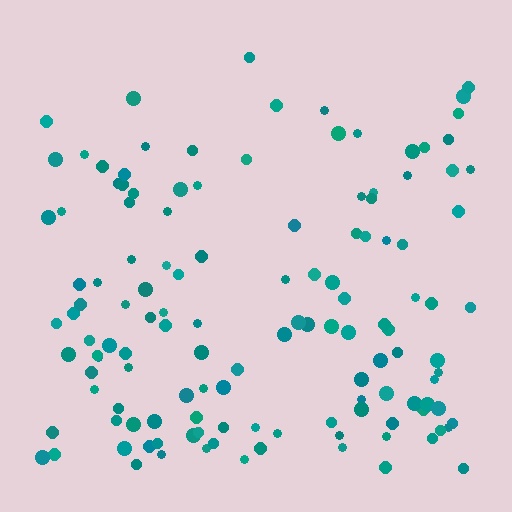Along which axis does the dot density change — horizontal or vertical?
Vertical.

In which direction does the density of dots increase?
From top to bottom, with the bottom side densest.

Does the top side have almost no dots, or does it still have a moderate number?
Still a moderate number, just noticeably fewer than the bottom.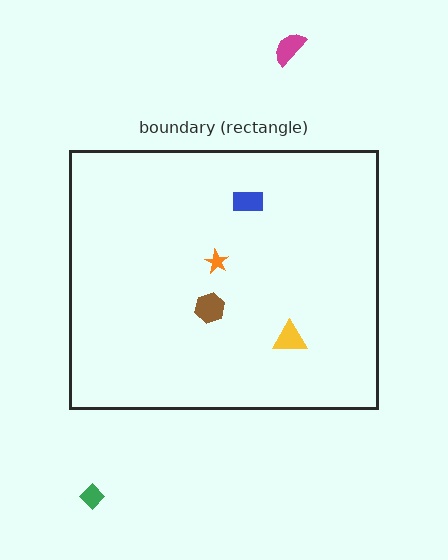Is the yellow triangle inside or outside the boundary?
Inside.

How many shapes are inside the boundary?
4 inside, 2 outside.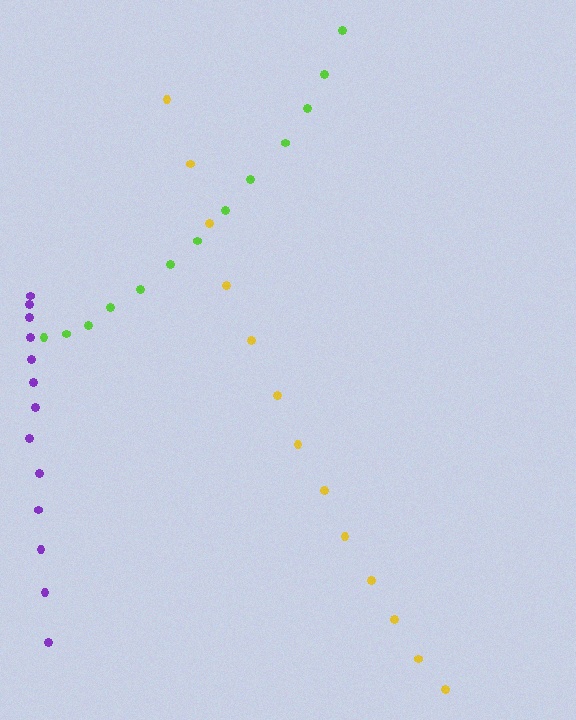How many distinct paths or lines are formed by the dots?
There are 3 distinct paths.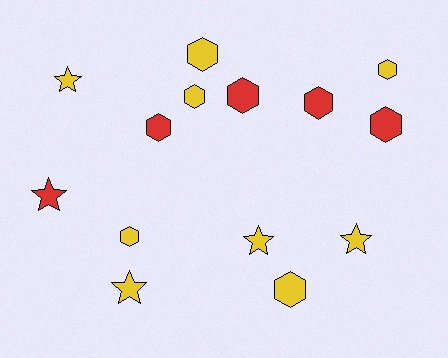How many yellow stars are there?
There are 4 yellow stars.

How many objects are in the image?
There are 14 objects.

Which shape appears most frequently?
Hexagon, with 9 objects.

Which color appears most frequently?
Yellow, with 9 objects.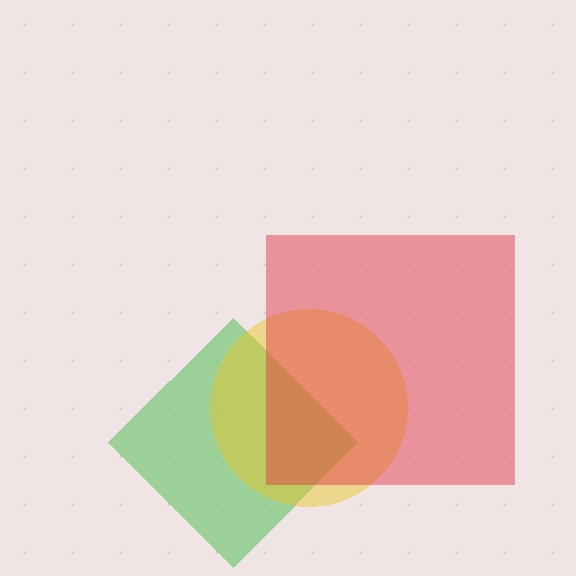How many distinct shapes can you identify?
There are 3 distinct shapes: a green diamond, a yellow circle, a red square.